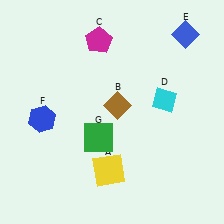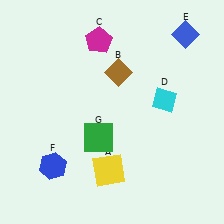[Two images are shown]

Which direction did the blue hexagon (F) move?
The blue hexagon (F) moved down.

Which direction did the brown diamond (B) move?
The brown diamond (B) moved up.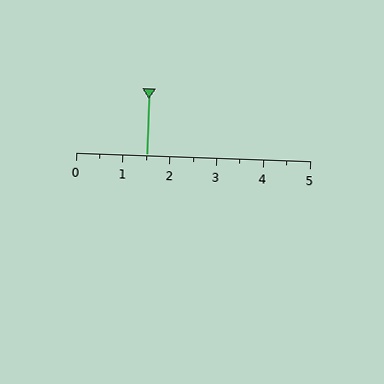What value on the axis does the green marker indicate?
The marker indicates approximately 1.5.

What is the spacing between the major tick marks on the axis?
The major ticks are spaced 1 apart.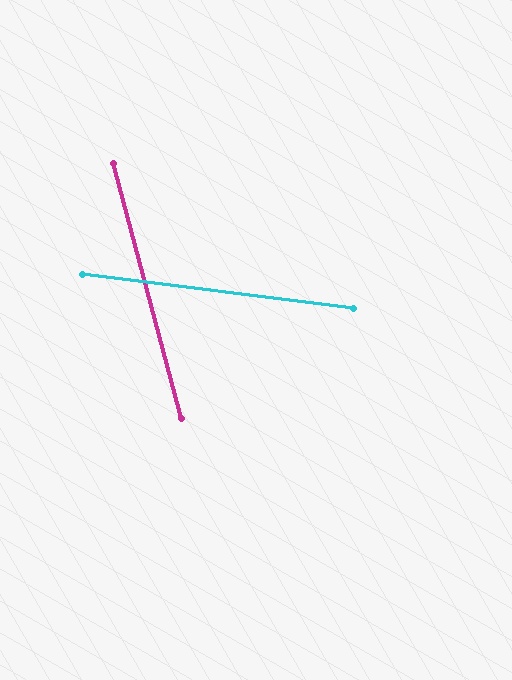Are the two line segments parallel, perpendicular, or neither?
Neither parallel nor perpendicular — they differ by about 68°.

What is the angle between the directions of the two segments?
Approximately 68 degrees.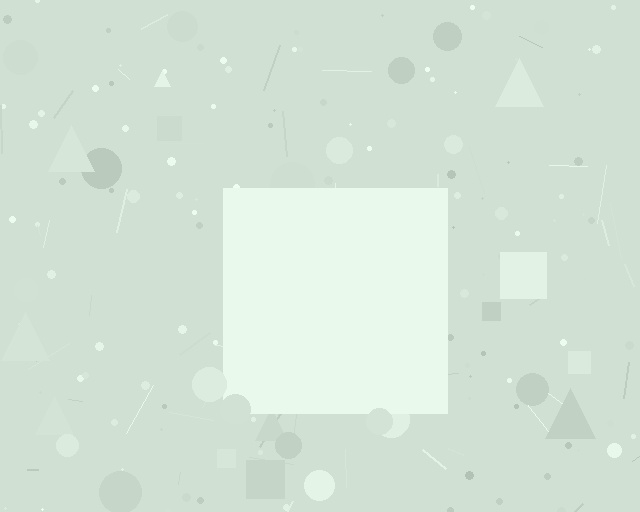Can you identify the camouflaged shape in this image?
The camouflaged shape is a square.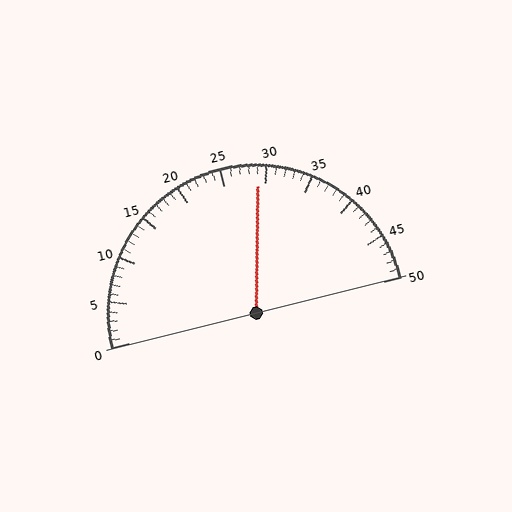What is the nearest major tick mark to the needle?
The nearest major tick mark is 30.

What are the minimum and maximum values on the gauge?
The gauge ranges from 0 to 50.